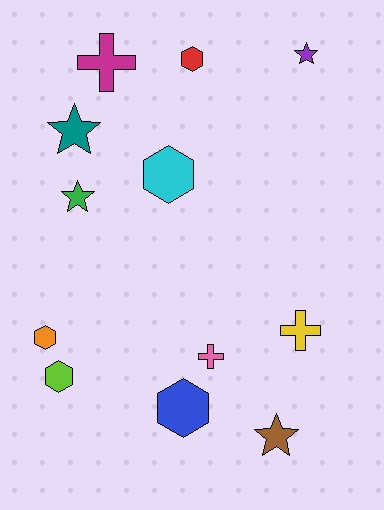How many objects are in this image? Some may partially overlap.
There are 12 objects.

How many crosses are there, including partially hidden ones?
There are 3 crosses.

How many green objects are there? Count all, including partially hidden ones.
There is 1 green object.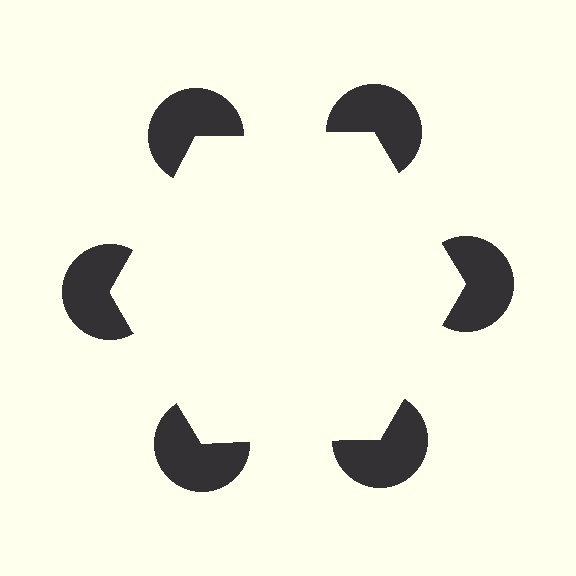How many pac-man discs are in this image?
There are 6 — one at each vertex of the illusory hexagon.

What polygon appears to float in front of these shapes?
An illusory hexagon — its edges are inferred from the aligned wedge cuts in the pac-man discs, not physically drawn.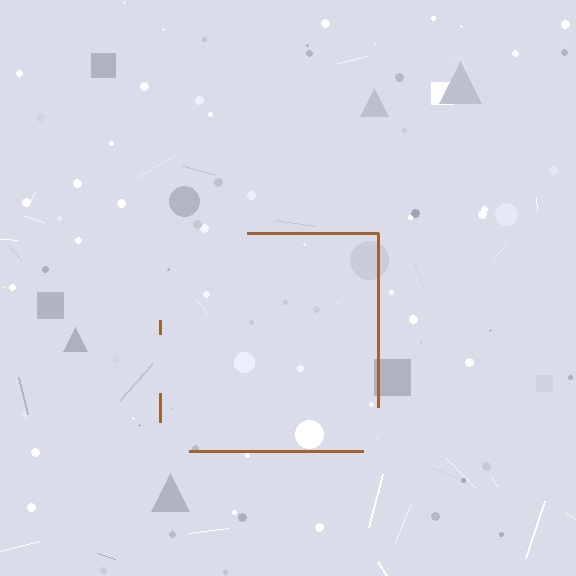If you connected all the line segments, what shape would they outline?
They would outline a square.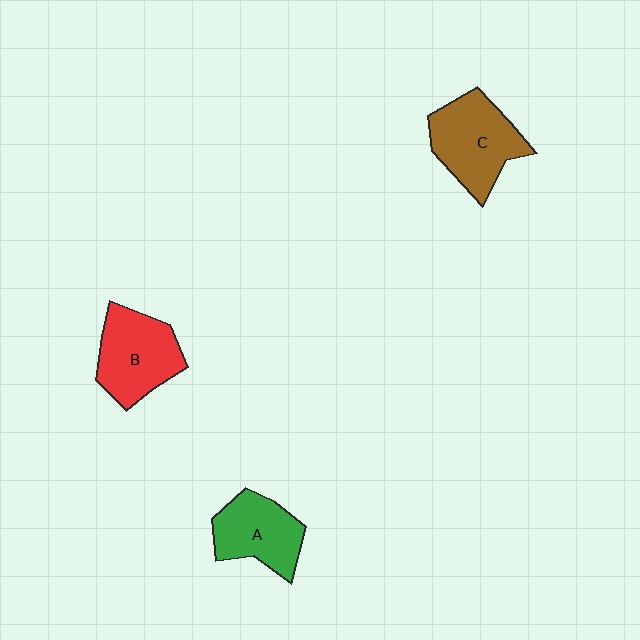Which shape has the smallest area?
Shape A (green).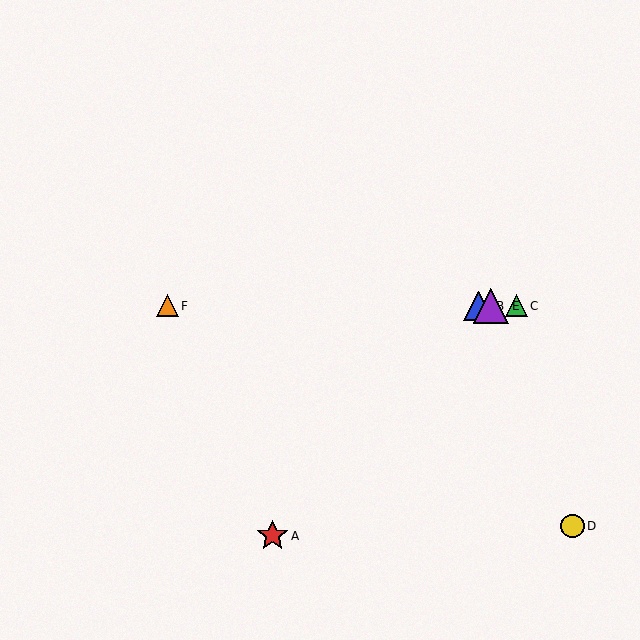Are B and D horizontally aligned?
No, B is at y≈306 and D is at y≈526.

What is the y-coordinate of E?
Object E is at y≈306.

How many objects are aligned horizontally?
4 objects (B, C, E, F) are aligned horizontally.